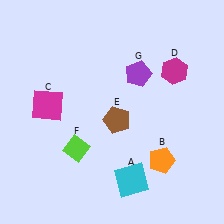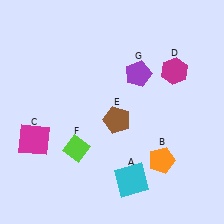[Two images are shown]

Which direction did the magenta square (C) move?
The magenta square (C) moved down.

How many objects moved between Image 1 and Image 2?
1 object moved between the two images.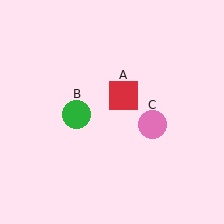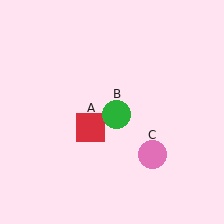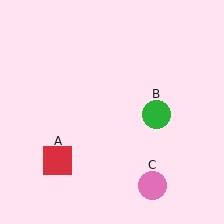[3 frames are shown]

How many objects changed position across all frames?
3 objects changed position: red square (object A), green circle (object B), pink circle (object C).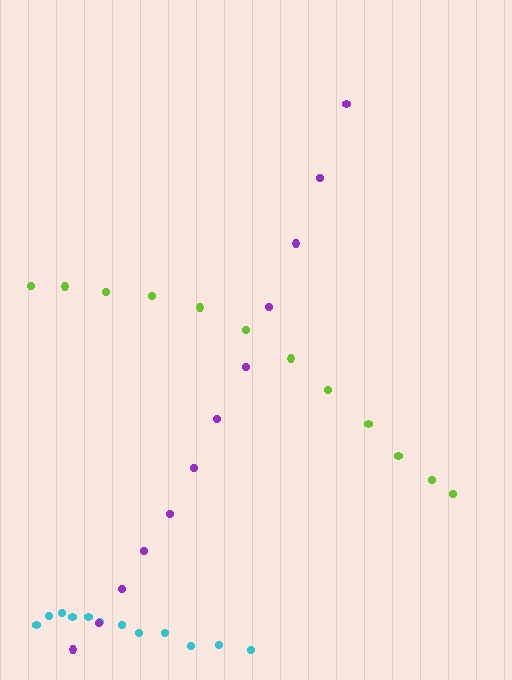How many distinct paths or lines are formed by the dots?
There are 3 distinct paths.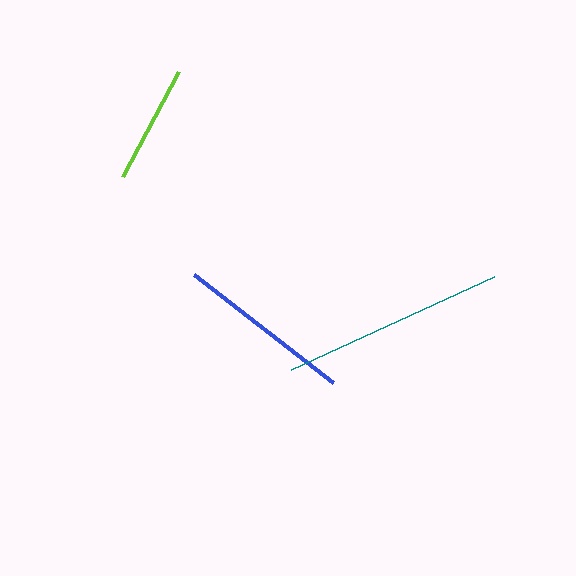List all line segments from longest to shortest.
From longest to shortest: teal, blue, lime.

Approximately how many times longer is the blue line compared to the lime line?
The blue line is approximately 1.5 times the length of the lime line.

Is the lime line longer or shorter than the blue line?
The blue line is longer than the lime line.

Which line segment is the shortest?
The lime line is the shortest at approximately 118 pixels.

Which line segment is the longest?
The teal line is the longest at approximately 223 pixels.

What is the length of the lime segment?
The lime segment is approximately 118 pixels long.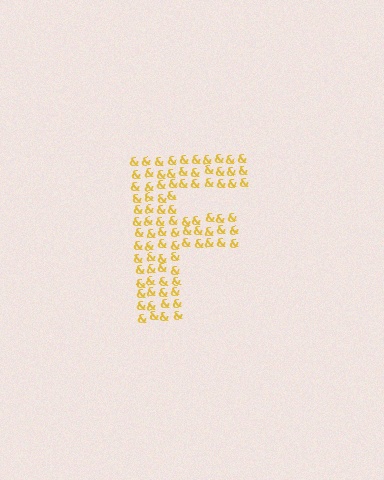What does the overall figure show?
The overall figure shows the letter F.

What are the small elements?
The small elements are ampersands.